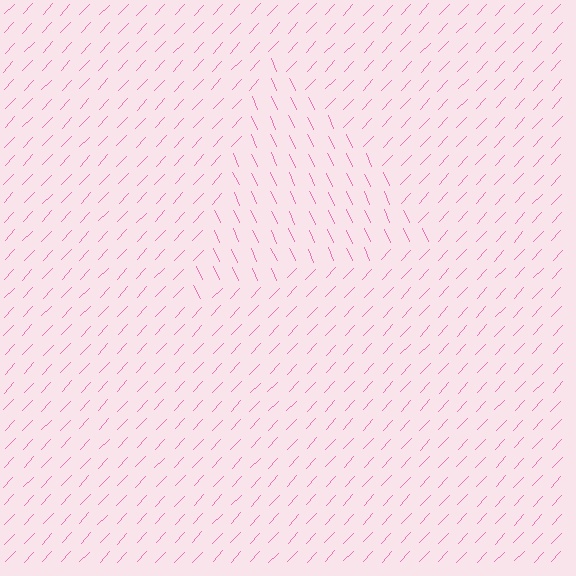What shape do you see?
I see a triangle.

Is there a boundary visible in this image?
Yes, there is a texture boundary formed by a change in line orientation.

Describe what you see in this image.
The image is filled with small pink line segments. A triangle region in the image has lines oriented differently from the surrounding lines, creating a visible texture boundary.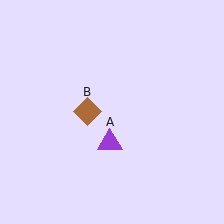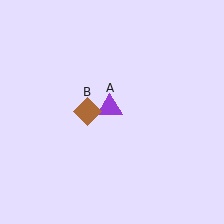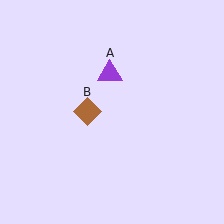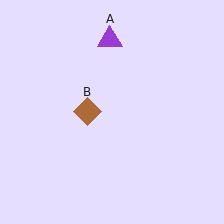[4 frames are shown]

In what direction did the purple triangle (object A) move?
The purple triangle (object A) moved up.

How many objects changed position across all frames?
1 object changed position: purple triangle (object A).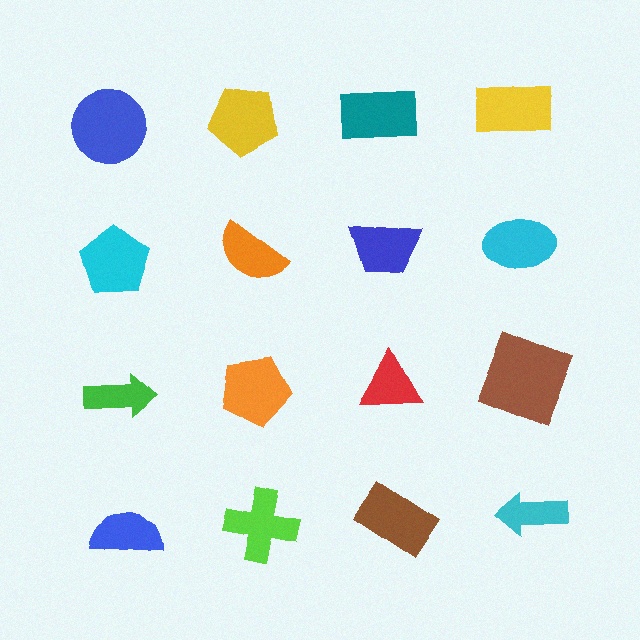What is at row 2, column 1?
A cyan pentagon.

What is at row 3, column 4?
A brown square.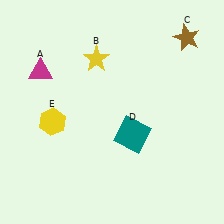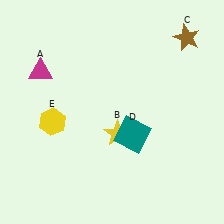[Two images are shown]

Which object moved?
The yellow star (B) moved down.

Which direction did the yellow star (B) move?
The yellow star (B) moved down.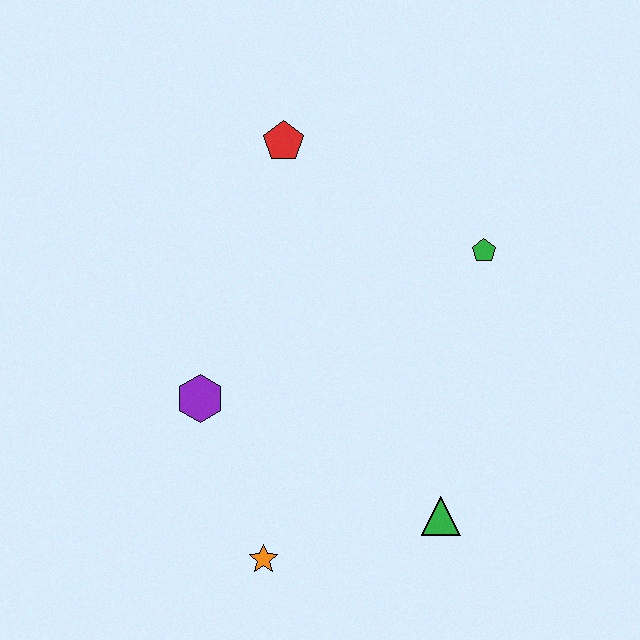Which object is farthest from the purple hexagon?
The green pentagon is farthest from the purple hexagon.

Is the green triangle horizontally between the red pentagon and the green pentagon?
Yes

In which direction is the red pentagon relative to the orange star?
The red pentagon is above the orange star.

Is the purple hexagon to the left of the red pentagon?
Yes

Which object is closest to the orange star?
The purple hexagon is closest to the orange star.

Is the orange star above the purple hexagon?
No